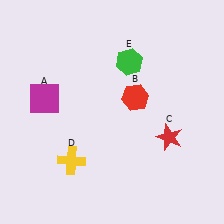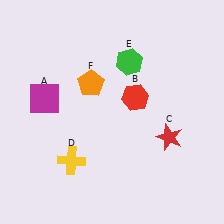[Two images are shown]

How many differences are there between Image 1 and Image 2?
There is 1 difference between the two images.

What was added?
An orange pentagon (F) was added in Image 2.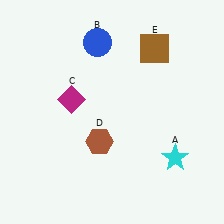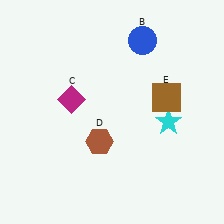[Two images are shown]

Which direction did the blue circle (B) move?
The blue circle (B) moved right.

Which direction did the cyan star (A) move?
The cyan star (A) moved up.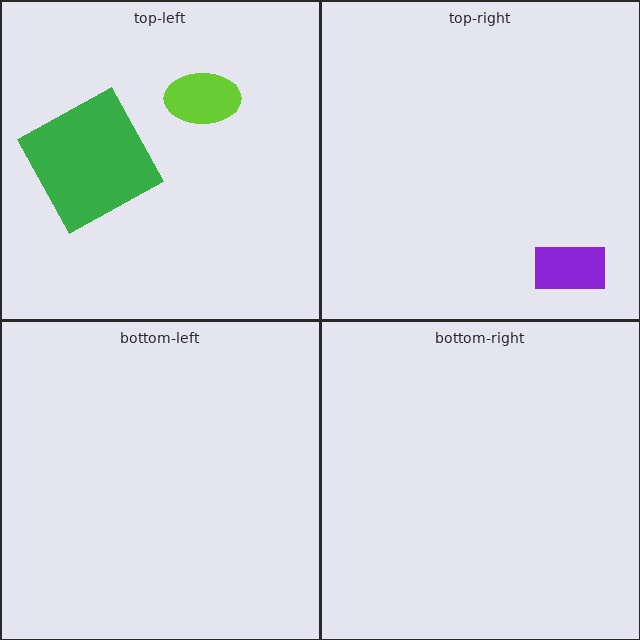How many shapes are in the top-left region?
2.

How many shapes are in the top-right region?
1.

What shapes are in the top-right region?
The purple rectangle.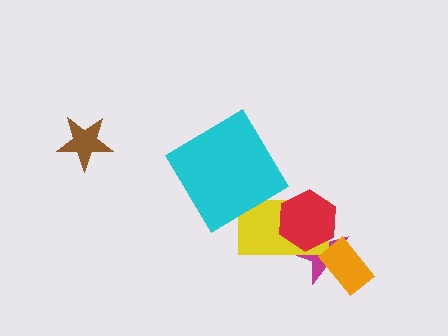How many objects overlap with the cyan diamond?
1 object overlaps with the cyan diamond.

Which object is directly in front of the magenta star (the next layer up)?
The yellow rectangle is directly in front of the magenta star.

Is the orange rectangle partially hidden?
No, no other shape covers it.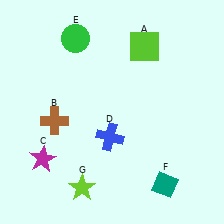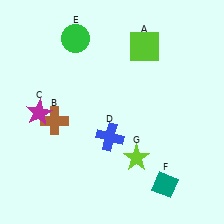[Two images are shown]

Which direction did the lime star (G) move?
The lime star (G) moved right.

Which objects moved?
The objects that moved are: the magenta star (C), the lime star (G).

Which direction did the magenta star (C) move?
The magenta star (C) moved up.